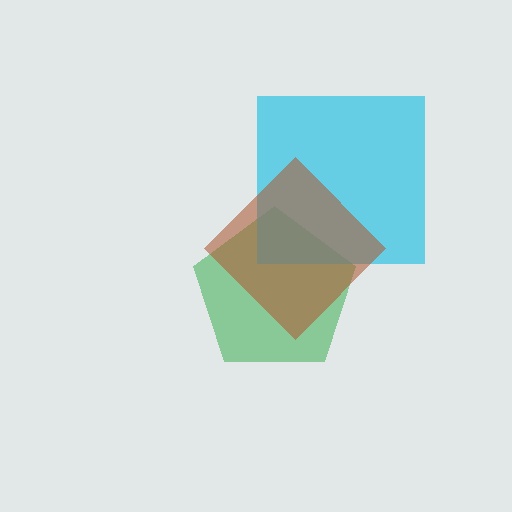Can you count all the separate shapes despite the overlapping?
Yes, there are 3 separate shapes.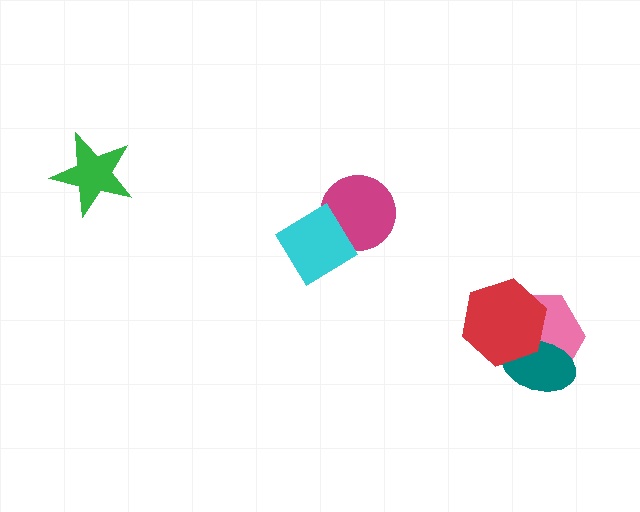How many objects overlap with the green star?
0 objects overlap with the green star.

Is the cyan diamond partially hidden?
No, no other shape covers it.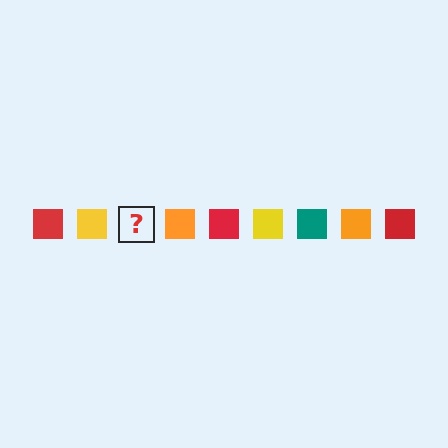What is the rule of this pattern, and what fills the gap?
The rule is that the pattern cycles through red, yellow, teal, orange squares. The gap should be filled with a teal square.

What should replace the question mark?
The question mark should be replaced with a teal square.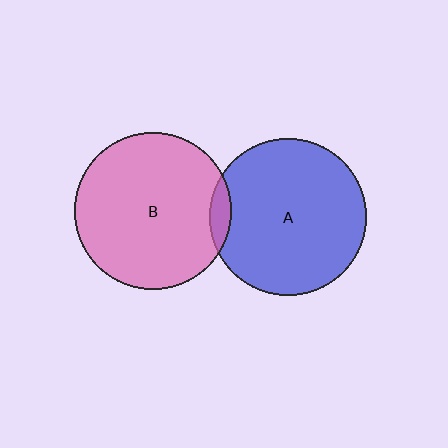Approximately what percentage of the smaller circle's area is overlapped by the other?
Approximately 5%.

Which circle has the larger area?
Circle B (pink).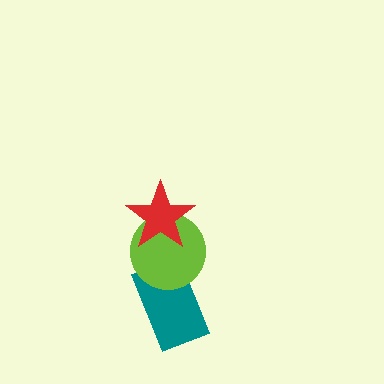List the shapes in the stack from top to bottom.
From top to bottom: the red star, the lime circle, the teal rectangle.